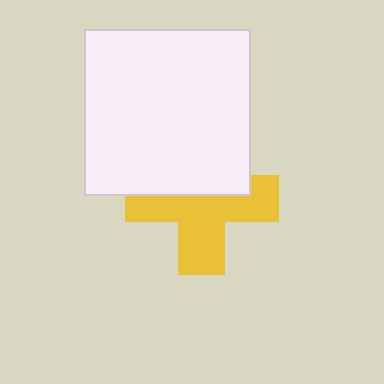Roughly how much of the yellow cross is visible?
About half of it is visible (roughly 58%).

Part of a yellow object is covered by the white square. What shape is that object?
It is a cross.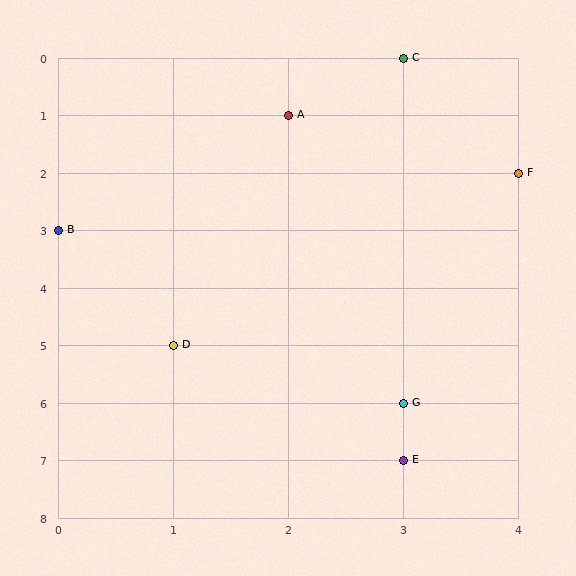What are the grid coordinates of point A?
Point A is at grid coordinates (2, 1).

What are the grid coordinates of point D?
Point D is at grid coordinates (1, 5).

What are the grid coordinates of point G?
Point G is at grid coordinates (3, 6).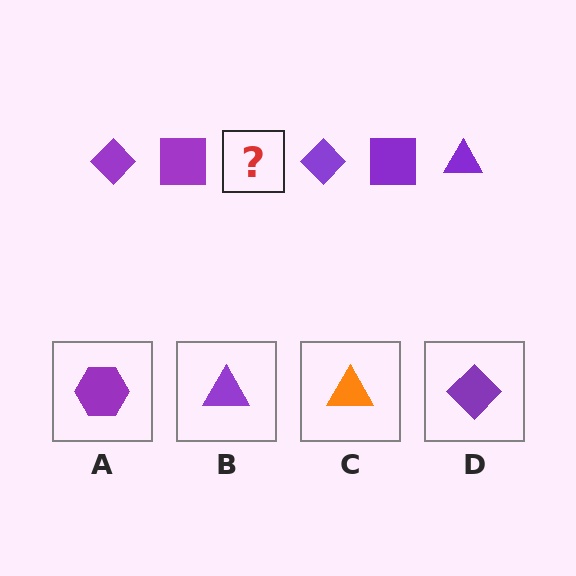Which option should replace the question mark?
Option B.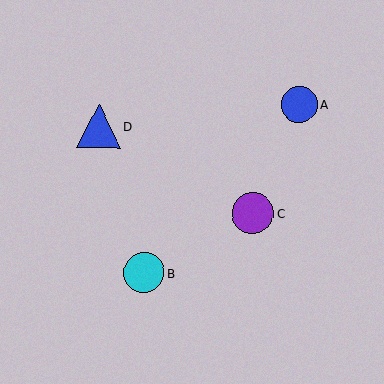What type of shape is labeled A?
Shape A is a blue circle.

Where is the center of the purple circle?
The center of the purple circle is at (253, 214).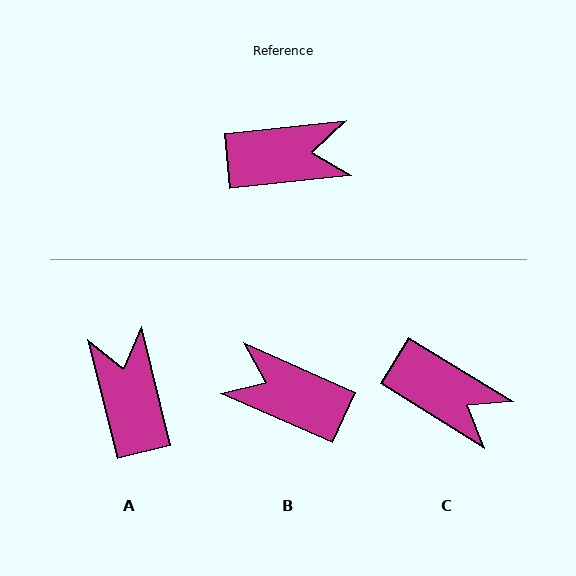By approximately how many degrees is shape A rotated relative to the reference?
Approximately 98 degrees counter-clockwise.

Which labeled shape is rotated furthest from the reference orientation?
B, about 150 degrees away.